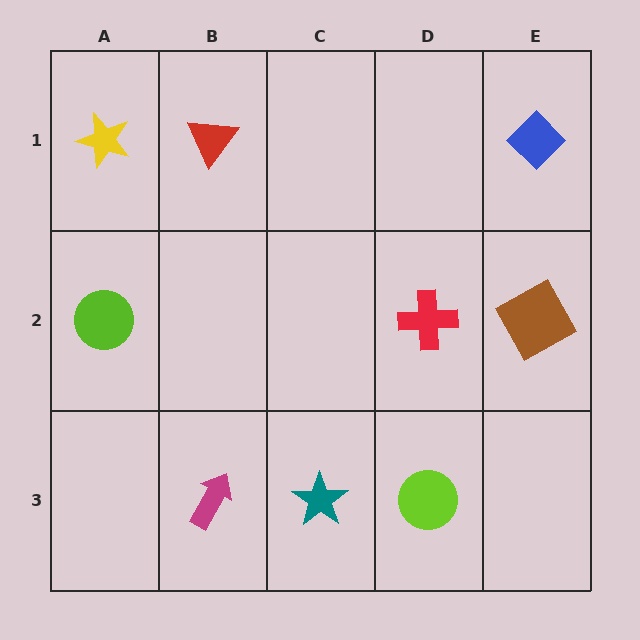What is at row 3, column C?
A teal star.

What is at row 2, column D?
A red cross.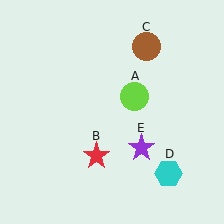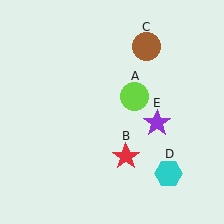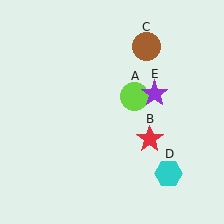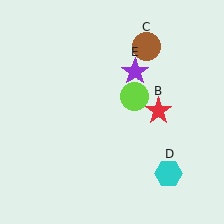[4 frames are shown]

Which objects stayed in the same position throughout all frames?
Lime circle (object A) and brown circle (object C) and cyan hexagon (object D) remained stationary.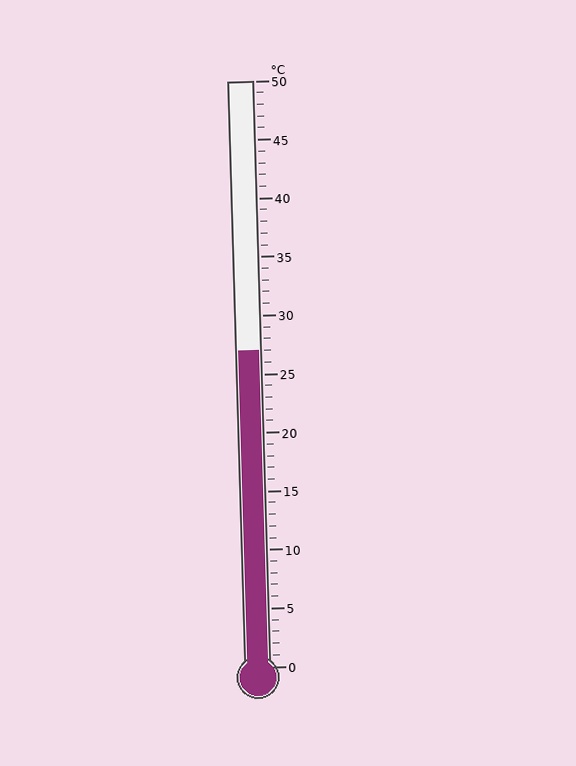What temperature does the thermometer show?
The thermometer shows approximately 27°C.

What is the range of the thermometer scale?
The thermometer scale ranges from 0°C to 50°C.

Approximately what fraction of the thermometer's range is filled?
The thermometer is filled to approximately 55% of its range.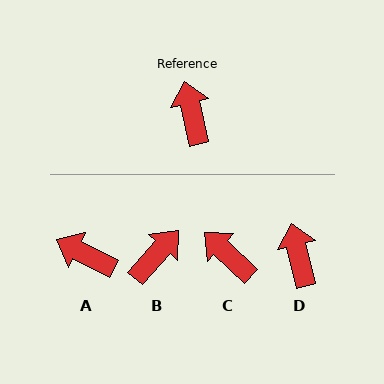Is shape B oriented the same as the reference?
No, it is off by about 55 degrees.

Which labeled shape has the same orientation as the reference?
D.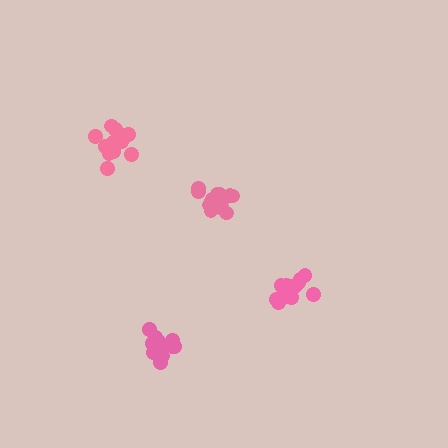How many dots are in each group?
Group 1: 14 dots, Group 2: 15 dots, Group 3: 15 dots, Group 4: 16 dots (60 total).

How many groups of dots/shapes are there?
There are 4 groups.